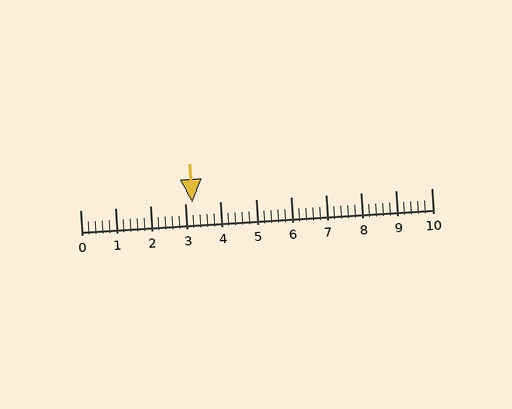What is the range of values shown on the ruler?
The ruler shows values from 0 to 10.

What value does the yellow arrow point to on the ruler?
The yellow arrow points to approximately 3.2.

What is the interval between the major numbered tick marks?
The major tick marks are spaced 1 units apart.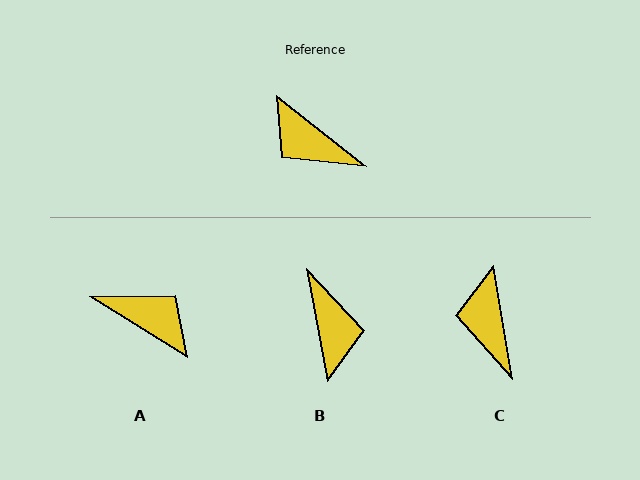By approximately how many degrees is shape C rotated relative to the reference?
Approximately 42 degrees clockwise.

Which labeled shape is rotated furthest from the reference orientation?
A, about 174 degrees away.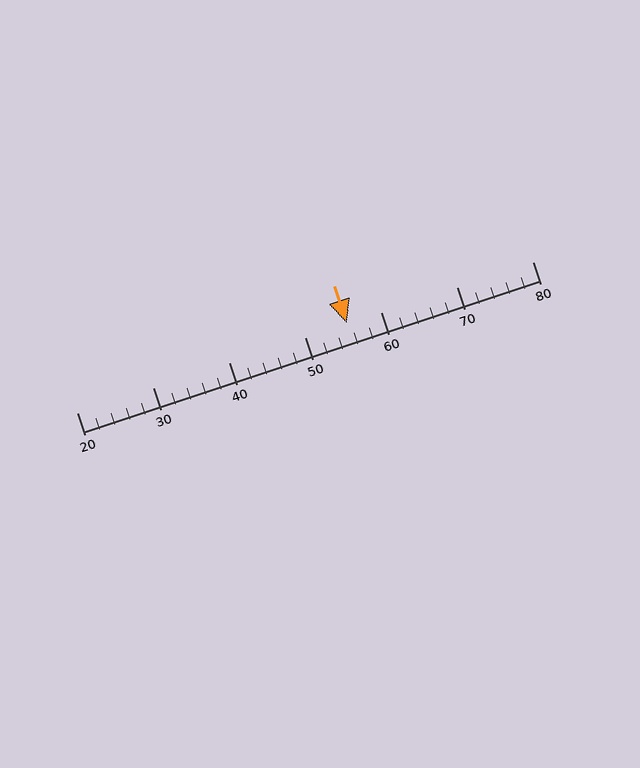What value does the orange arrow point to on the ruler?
The orange arrow points to approximately 56.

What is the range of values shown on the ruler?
The ruler shows values from 20 to 80.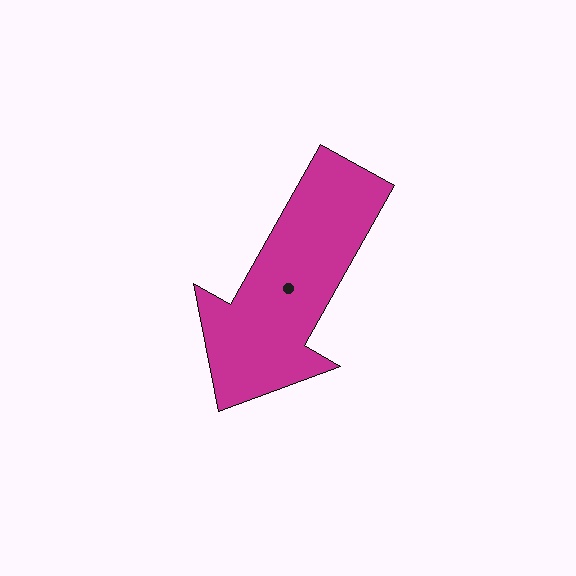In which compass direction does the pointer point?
Southwest.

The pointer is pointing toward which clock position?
Roughly 7 o'clock.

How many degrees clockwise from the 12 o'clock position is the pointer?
Approximately 209 degrees.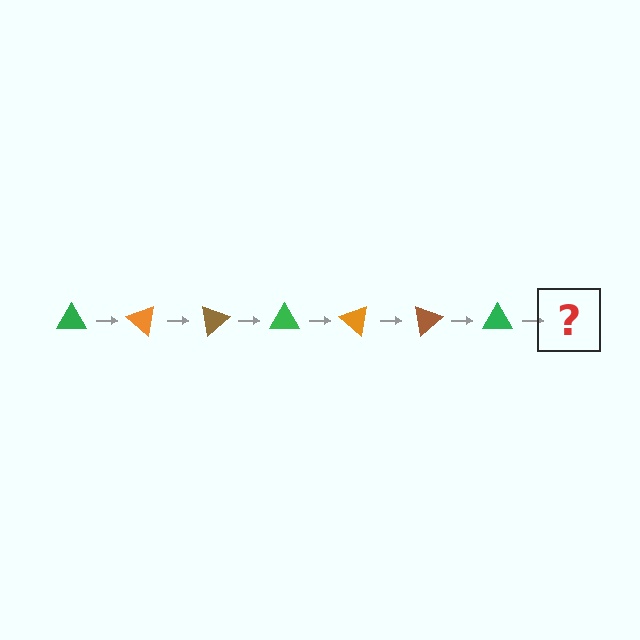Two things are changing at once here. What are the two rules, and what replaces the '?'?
The two rules are that it rotates 40 degrees each step and the color cycles through green, orange, and brown. The '?' should be an orange triangle, rotated 280 degrees from the start.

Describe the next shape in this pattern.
It should be an orange triangle, rotated 280 degrees from the start.